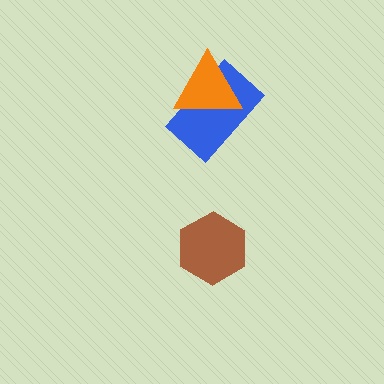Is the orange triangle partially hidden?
No, no other shape covers it.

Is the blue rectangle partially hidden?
Yes, it is partially covered by another shape.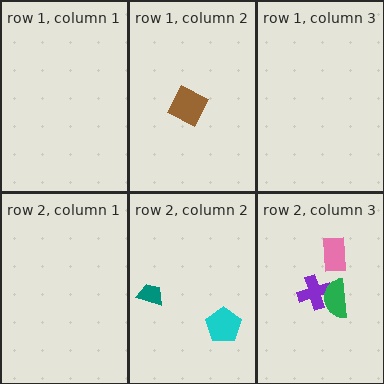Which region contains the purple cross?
The row 2, column 3 region.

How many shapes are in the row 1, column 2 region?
1.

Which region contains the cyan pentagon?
The row 2, column 2 region.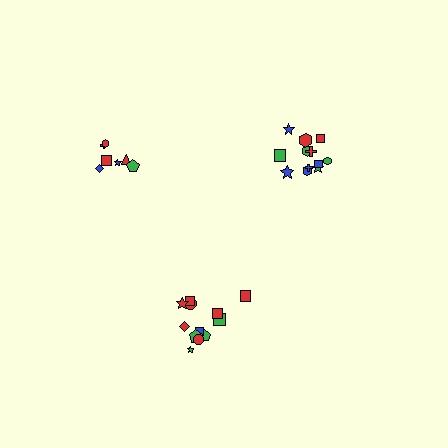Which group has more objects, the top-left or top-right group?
The top-right group.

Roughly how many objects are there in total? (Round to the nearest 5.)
Roughly 30 objects in total.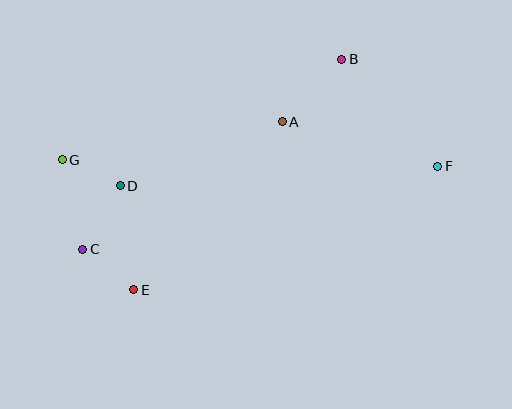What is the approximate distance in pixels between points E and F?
The distance between E and F is approximately 328 pixels.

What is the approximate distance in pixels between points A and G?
The distance between A and G is approximately 223 pixels.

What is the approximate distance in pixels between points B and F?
The distance between B and F is approximately 144 pixels.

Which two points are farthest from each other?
Points F and G are farthest from each other.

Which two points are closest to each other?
Points D and G are closest to each other.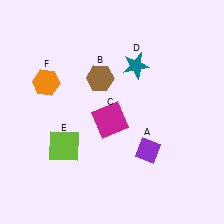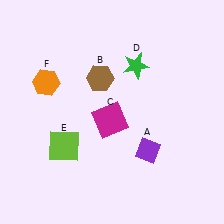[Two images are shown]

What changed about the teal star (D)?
In Image 1, D is teal. In Image 2, it changed to green.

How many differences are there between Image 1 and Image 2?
There is 1 difference between the two images.